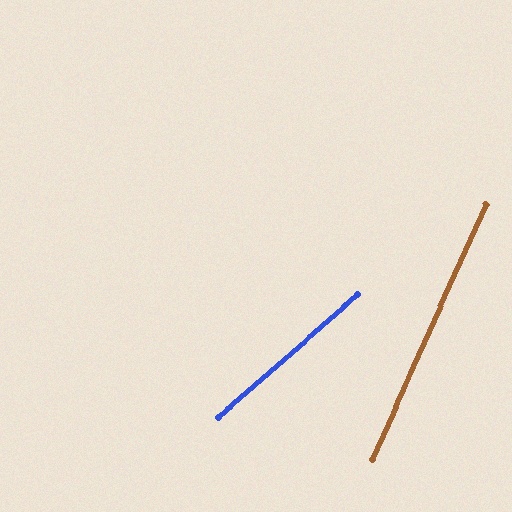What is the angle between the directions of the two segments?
Approximately 24 degrees.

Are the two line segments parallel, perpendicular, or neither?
Neither parallel nor perpendicular — they differ by about 24°.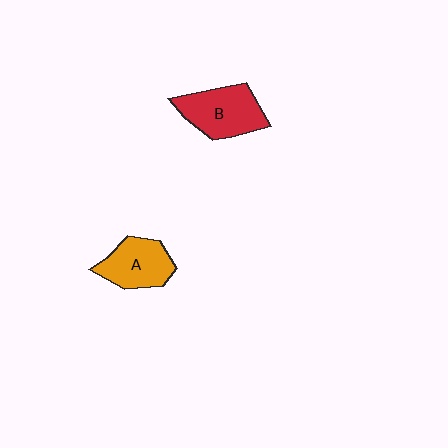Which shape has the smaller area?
Shape A (orange).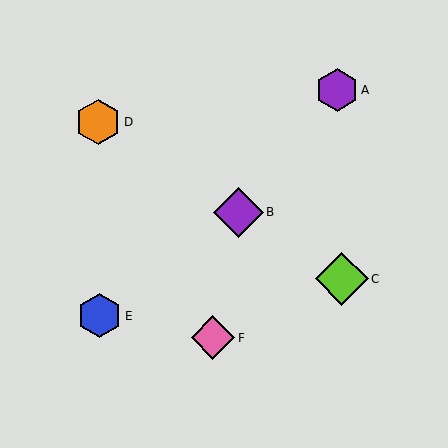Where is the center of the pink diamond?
The center of the pink diamond is at (213, 338).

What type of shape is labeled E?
Shape E is a blue hexagon.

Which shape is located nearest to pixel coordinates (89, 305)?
The blue hexagon (labeled E) at (100, 316) is nearest to that location.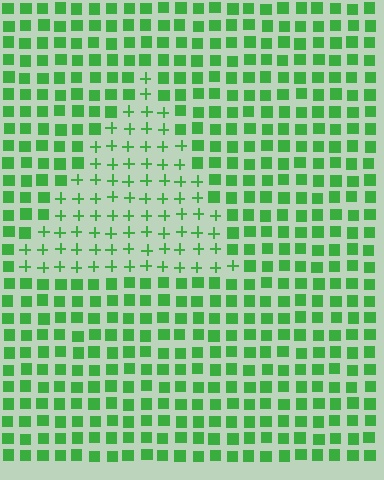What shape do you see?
I see a triangle.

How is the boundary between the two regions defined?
The boundary is defined by a change in element shape: plus signs inside vs. squares outside. All elements share the same color and spacing.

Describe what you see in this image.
The image is filled with small green elements arranged in a uniform grid. A triangle-shaped region contains plus signs, while the surrounding area contains squares. The boundary is defined purely by the change in element shape.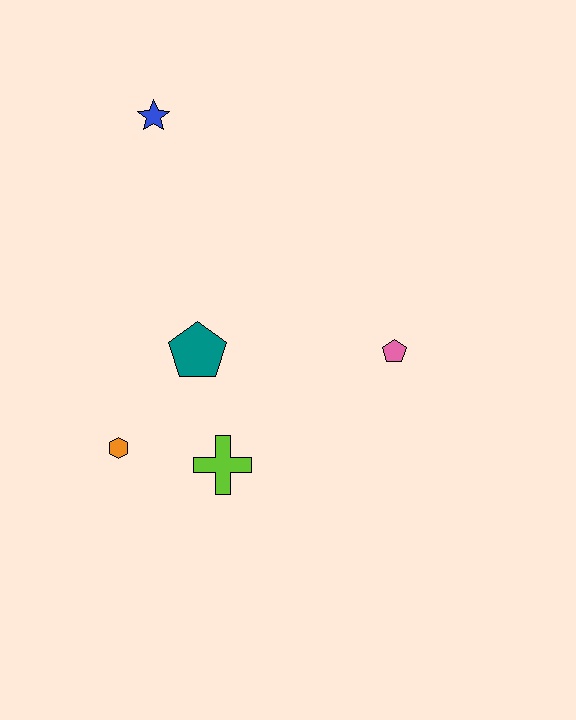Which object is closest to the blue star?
The teal pentagon is closest to the blue star.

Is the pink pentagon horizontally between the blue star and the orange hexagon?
No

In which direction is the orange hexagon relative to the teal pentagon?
The orange hexagon is below the teal pentagon.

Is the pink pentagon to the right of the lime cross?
Yes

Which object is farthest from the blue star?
The lime cross is farthest from the blue star.